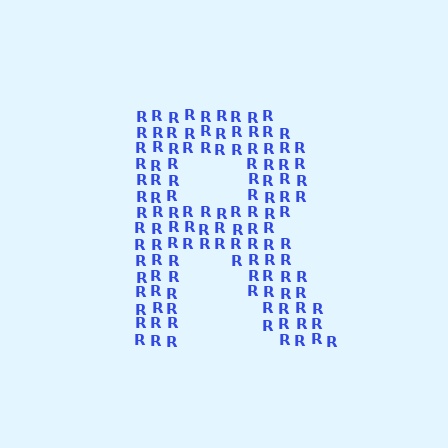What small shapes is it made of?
It is made of small letter R's.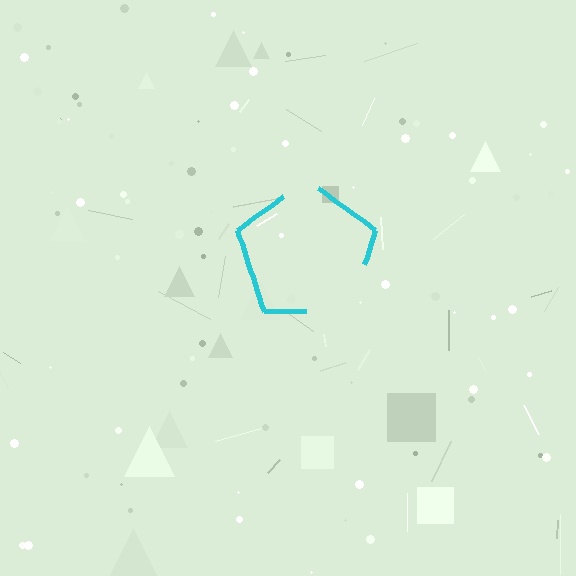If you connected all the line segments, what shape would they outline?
They would outline a pentagon.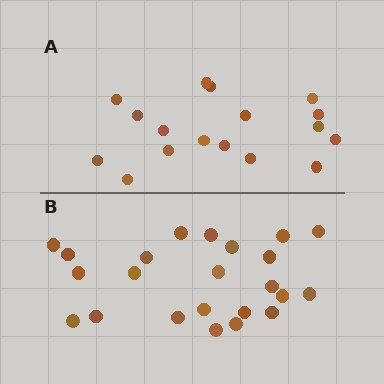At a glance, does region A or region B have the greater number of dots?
Region B (the bottom region) has more dots.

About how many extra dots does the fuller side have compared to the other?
Region B has about 6 more dots than region A.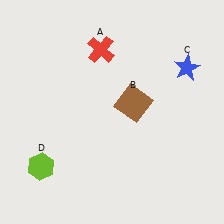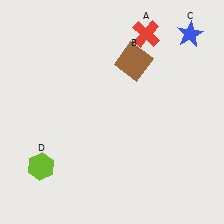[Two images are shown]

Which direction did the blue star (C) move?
The blue star (C) moved up.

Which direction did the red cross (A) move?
The red cross (A) moved right.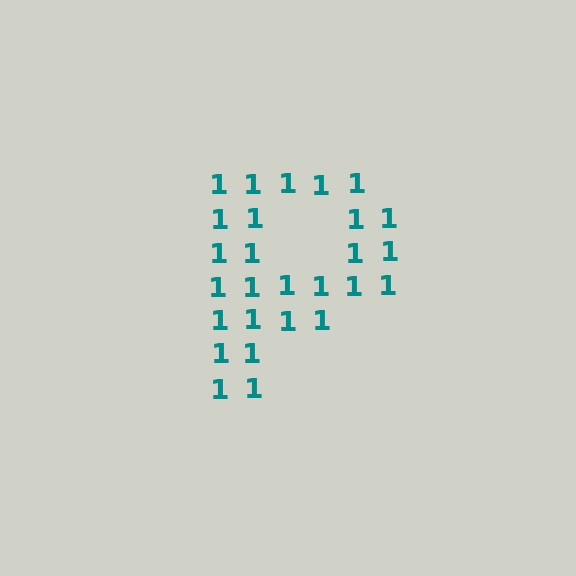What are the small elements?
The small elements are digit 1's.